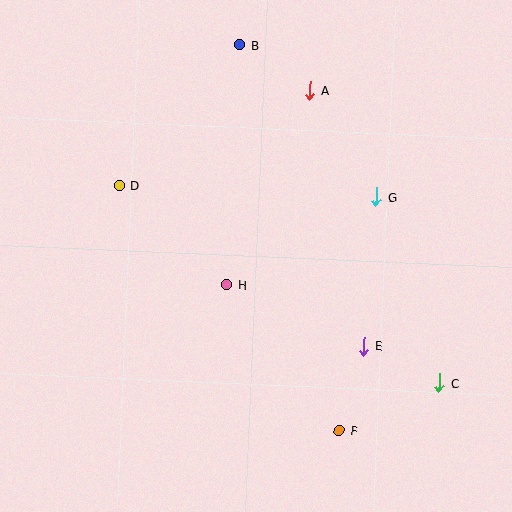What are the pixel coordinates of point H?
Point H is at (226, 285).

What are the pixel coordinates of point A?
Point A is at (310, 90).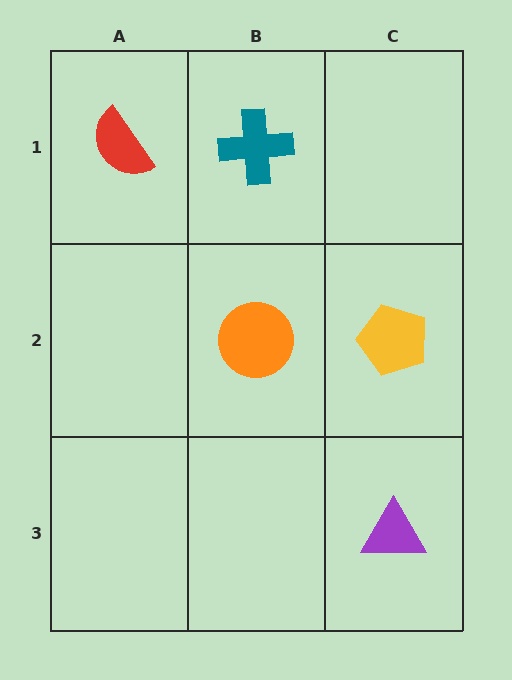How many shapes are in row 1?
2 shapes.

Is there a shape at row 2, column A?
No, that cell is empty.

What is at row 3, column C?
A purple triangle.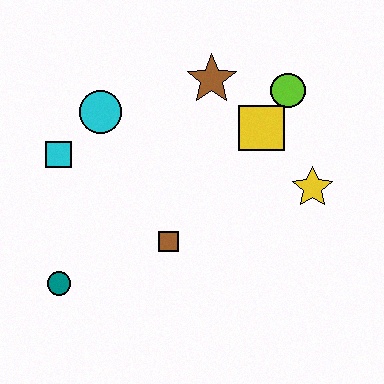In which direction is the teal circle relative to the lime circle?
The teal circle is to the left of the lime circle.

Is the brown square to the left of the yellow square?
Yes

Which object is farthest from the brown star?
The teal circle is farthest from the brown star.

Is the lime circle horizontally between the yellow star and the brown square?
Yes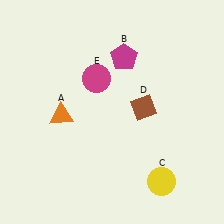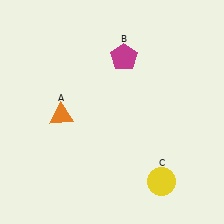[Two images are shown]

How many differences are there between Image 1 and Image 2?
There are 2 differences between the two images.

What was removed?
The brown diamond (D), the magenta circle (E) were removed in Image 2.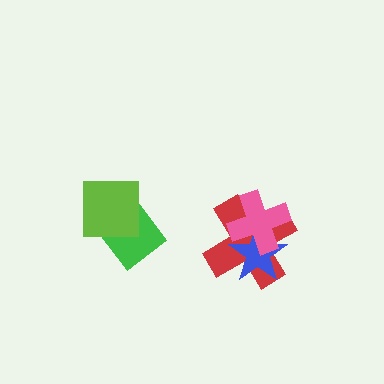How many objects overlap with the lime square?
1 object overlaps with the lime square.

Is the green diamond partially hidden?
Yes, it is partially covered by another shape.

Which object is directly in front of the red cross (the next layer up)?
The blue star is directly in front of the red cross.